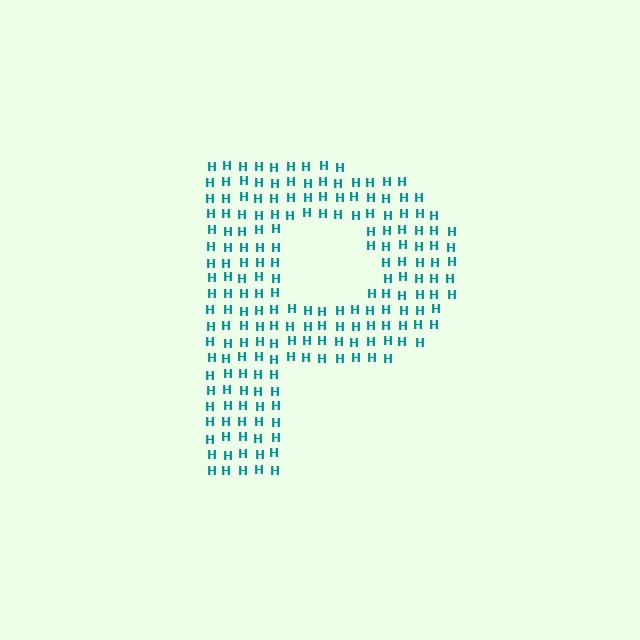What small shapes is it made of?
It is made of small letter H's.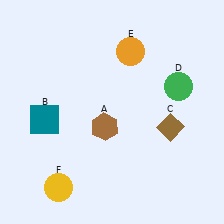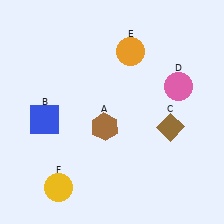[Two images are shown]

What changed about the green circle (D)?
In Image 1, D is green. In Image 2, it changed to pink.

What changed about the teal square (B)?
In Image 1, B is teal. In Image 2, it changed to blue.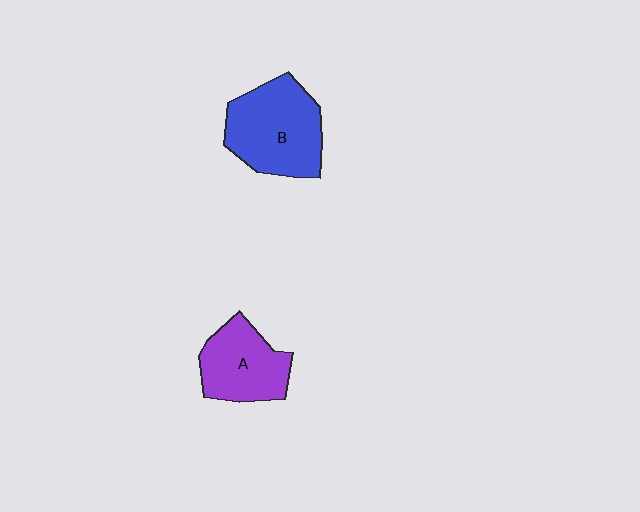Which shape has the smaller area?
Shape A (purple).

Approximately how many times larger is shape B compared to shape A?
Approximately 1.3 times.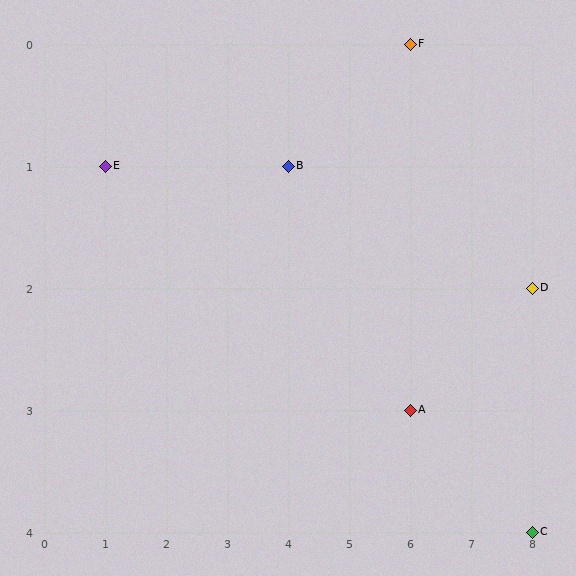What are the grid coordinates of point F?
Point F is at grid coordinates (6, 0).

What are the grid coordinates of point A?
Point A is at grid coordinates (6, 3).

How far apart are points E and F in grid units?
Points E and F are 5 columns and 1 row apart (about 5.1 grid units diagonally).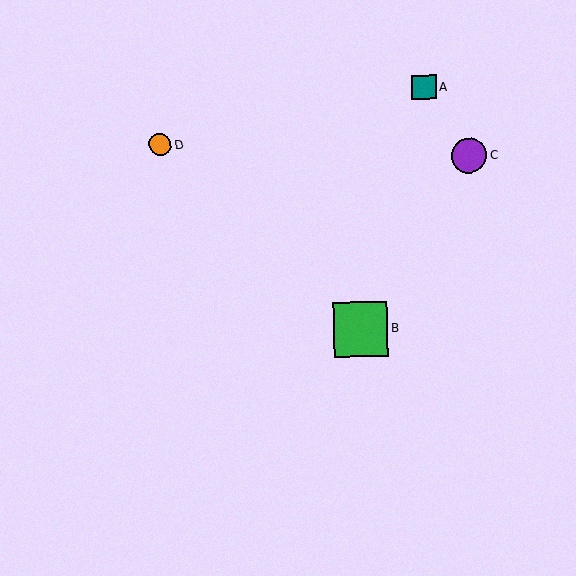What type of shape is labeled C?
Shape C is a purple circle.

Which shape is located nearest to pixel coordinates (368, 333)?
The green square (labeled B) at (361, 329) is nearest to that location.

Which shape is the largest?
The green square (labeled B) is the largest.